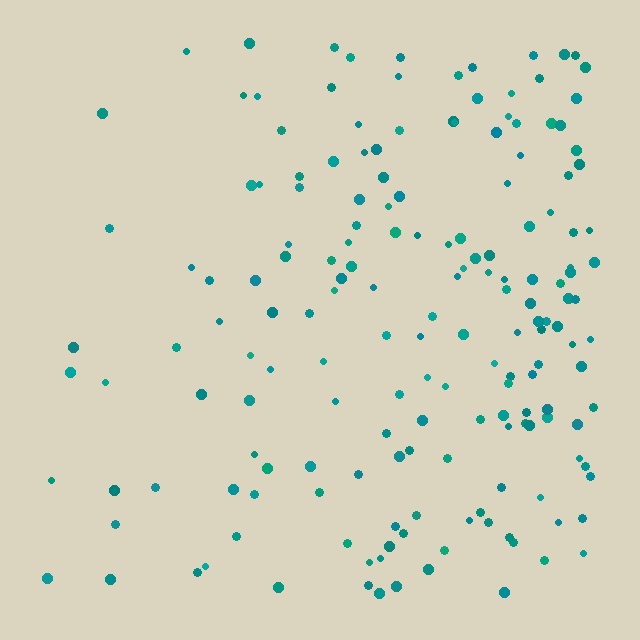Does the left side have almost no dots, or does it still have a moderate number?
Still a moderate number, just noticeably fewer than the right.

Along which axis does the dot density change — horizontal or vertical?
Horizontal.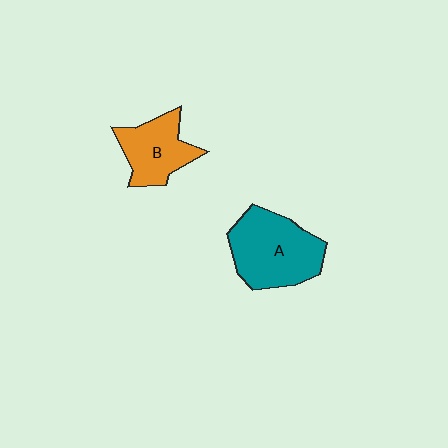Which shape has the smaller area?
Shape B (orange).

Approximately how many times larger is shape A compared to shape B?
Approximately 1.5 times.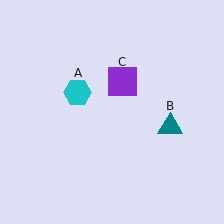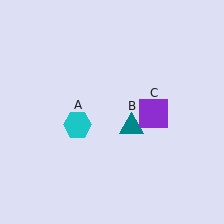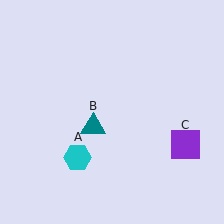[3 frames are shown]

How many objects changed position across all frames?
3 objects changed position: cyan hexagon (object A), teal triangle (object B), purple square (object C).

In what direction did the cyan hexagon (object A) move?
The cyan hexagon (object A) moved down.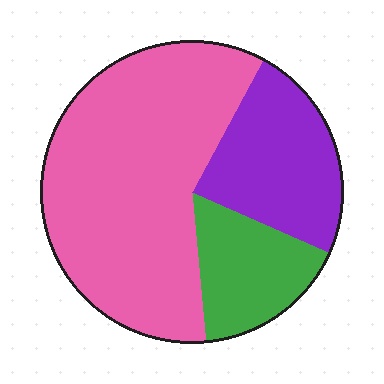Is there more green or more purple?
Purple.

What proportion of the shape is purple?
Purple takes up about one quarter (1/4) of the shape.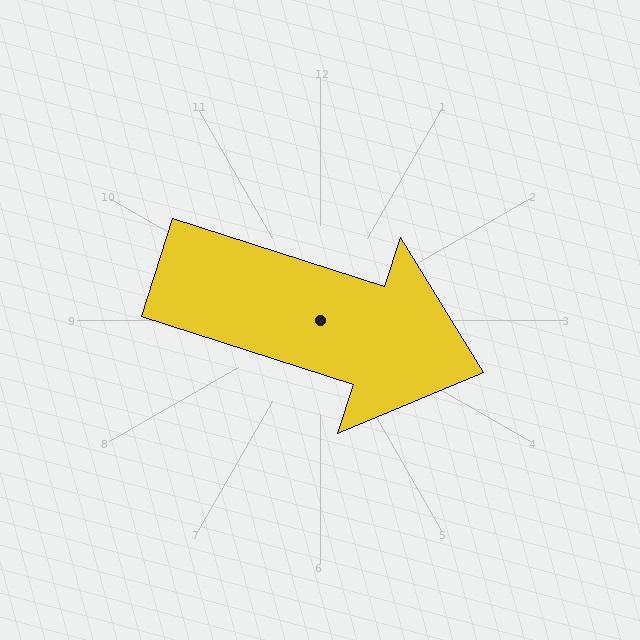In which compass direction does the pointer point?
East.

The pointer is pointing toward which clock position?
Roughly 4 o'clock.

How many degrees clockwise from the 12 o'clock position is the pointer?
Approximately 108 degrees.